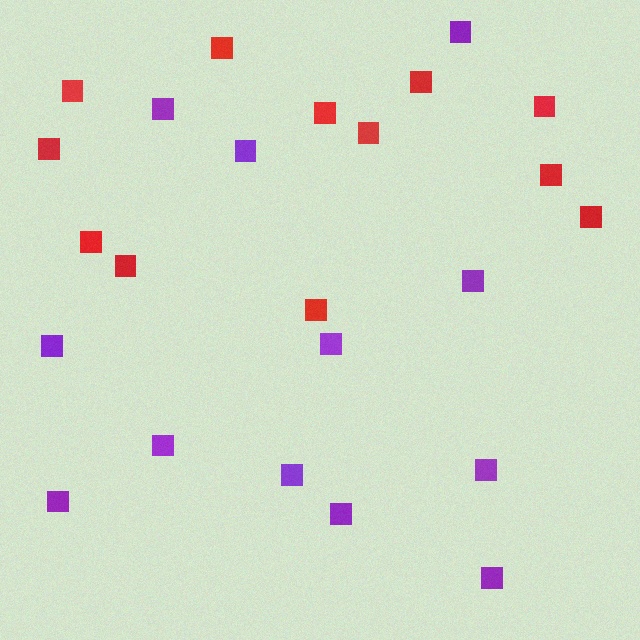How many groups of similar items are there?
There are 2 groups: one group of purple squares (12) and one group of red squares (12).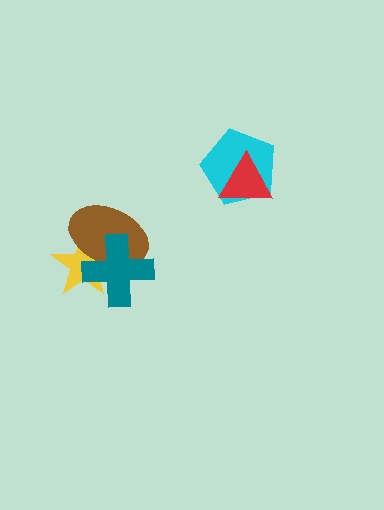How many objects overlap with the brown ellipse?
2 objects overlap with the brown ellipse.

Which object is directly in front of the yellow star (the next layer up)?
The brown ellipse is directly in front of the yellow star.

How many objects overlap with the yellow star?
2 objects overlap with the yellow star.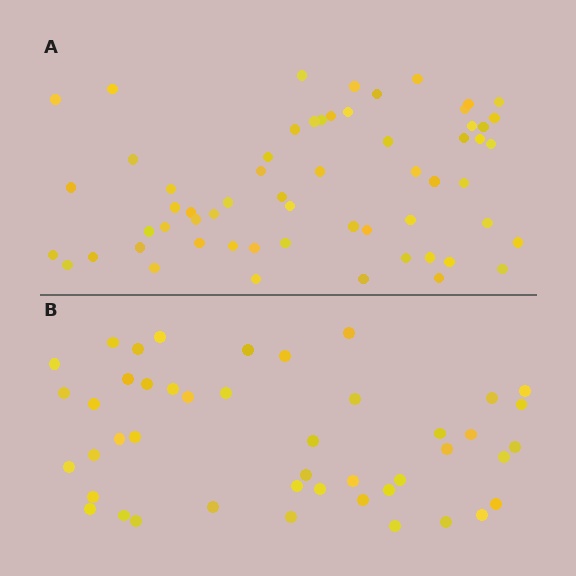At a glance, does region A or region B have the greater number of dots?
Region A (the top region) has more dots.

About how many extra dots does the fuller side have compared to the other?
Region A has approximately 15 more dots than region B.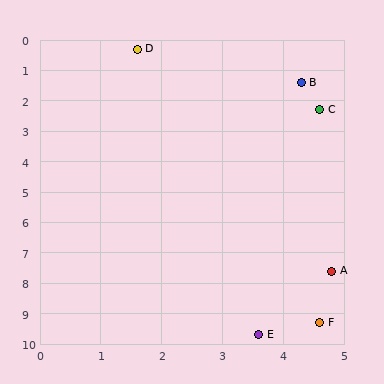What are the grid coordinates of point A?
Point A is at approximately (4.8, 7.6).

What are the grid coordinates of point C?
Point C is at approximately (4.6, 2.3).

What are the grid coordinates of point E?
Point E is at approximately (3.6, 9.7).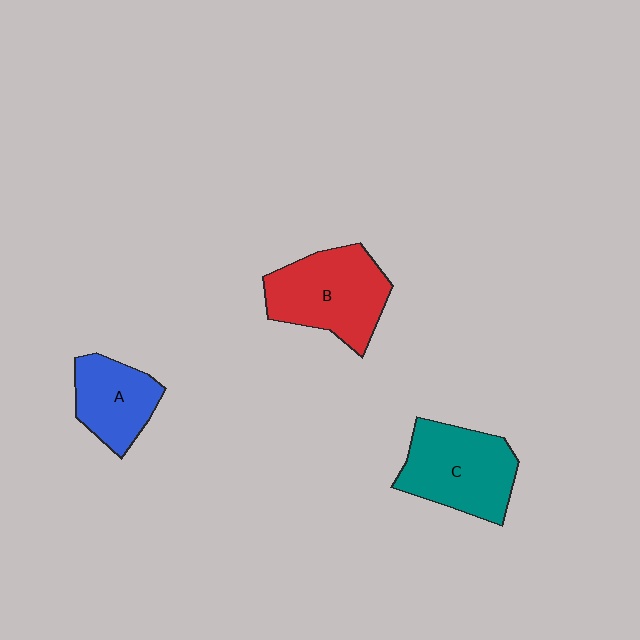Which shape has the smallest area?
Shape A (blue).